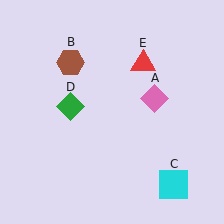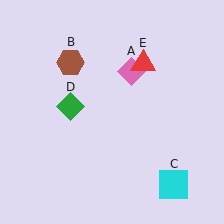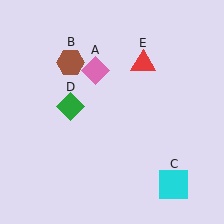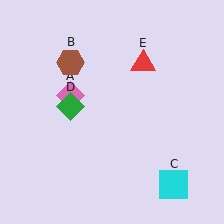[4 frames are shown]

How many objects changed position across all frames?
1 object changed position: pink diamond (object A).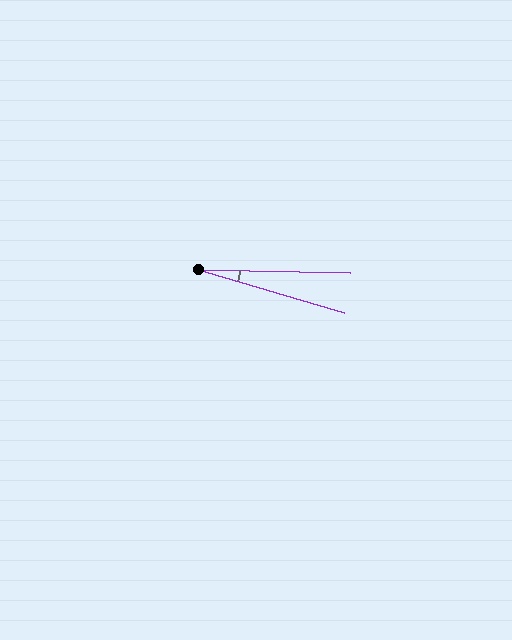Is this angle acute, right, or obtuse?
It is acute.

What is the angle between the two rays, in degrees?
Approximately 16 degrees.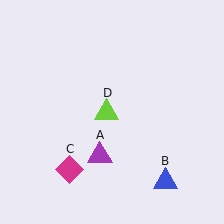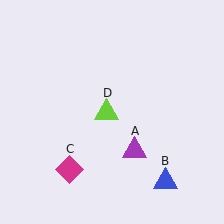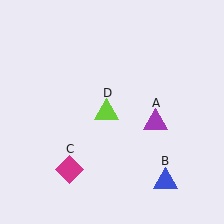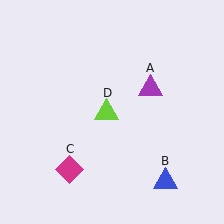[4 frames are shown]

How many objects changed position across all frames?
1 object changed position: purple triangle (object A).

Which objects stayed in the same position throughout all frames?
Blue triangle (object B) and magenta diamond (object C) and lime triangle (object D) remained stationary.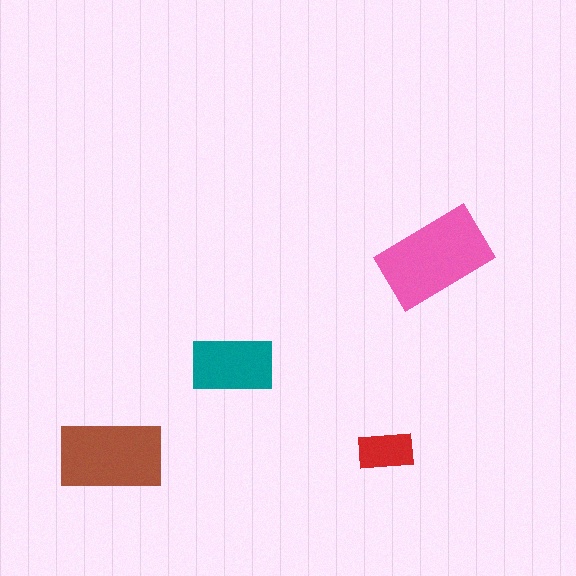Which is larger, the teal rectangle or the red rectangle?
The teal one.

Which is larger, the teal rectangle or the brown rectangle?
The brown one.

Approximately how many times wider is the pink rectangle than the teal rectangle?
About 1.5 times wider.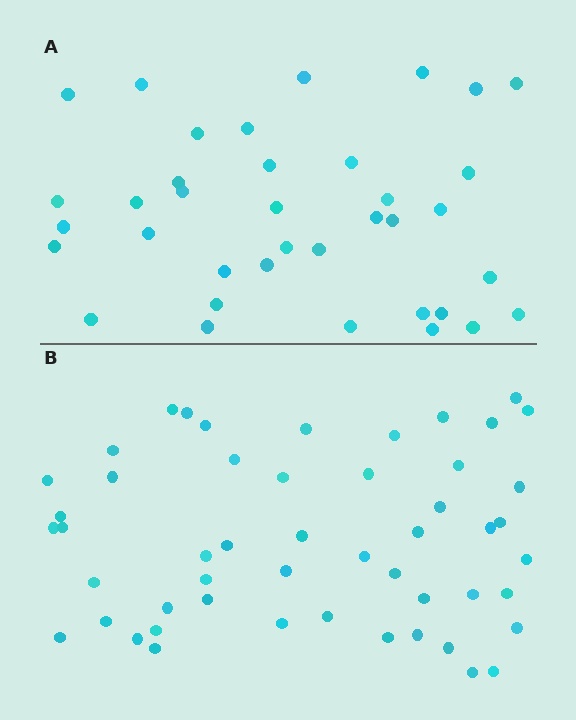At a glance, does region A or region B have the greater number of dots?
Region B (the bottom region) has more dots.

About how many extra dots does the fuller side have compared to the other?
Region B has approximately 15 more dots than region A.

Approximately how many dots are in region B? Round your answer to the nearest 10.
About 50 dots. (The exact count is 51, which rounds to 50.)